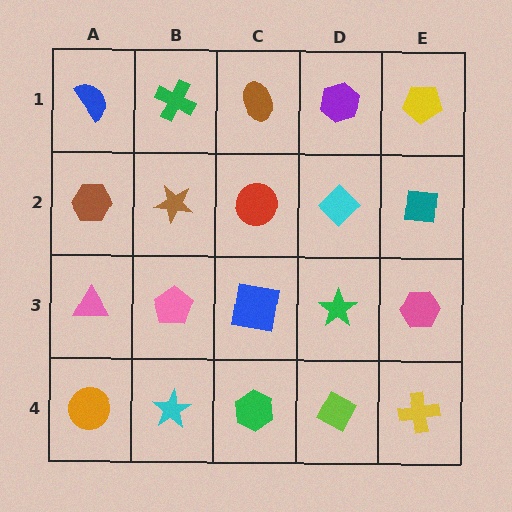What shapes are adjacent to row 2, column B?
A green cross (row 1, column B), a pink pentagon (row 3, column B), a brown hexagon (row 2, column A), a red circle (row 2, column C).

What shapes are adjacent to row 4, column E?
A pink hexagon (row 3, column E), a lime diamond (row 4, column D).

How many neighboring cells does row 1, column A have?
2.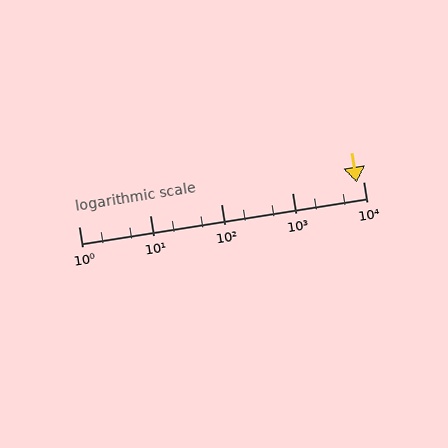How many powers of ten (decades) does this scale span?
The scale spans 4 decades, from 1 to 10000.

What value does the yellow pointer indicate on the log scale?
The pointer indicates approximately 8000.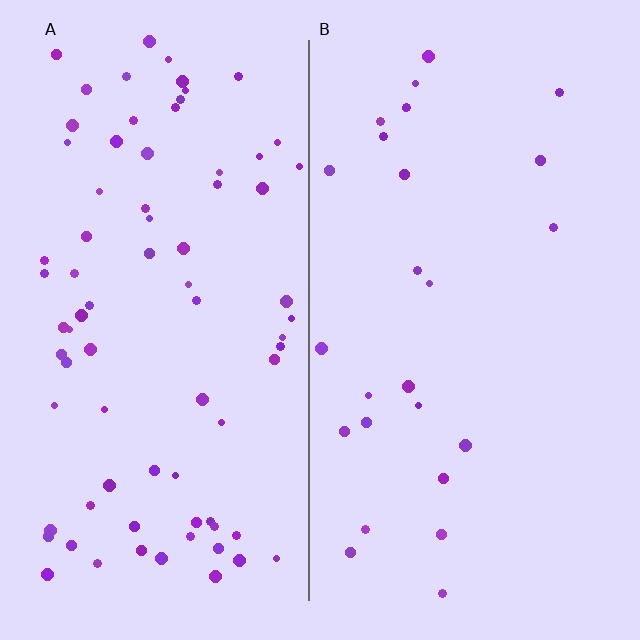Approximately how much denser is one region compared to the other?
Approximately 3.0× — region A over region B.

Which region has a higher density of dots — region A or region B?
A (the left).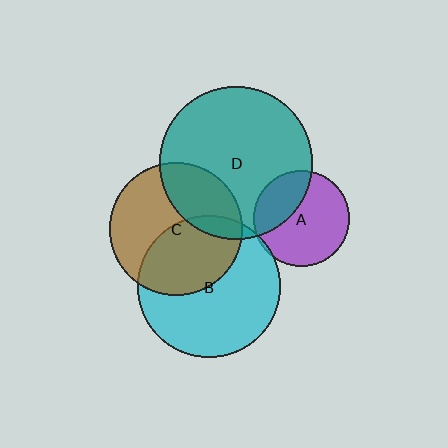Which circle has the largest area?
Circle D (teal).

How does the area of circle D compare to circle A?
Approximately 2.5 times.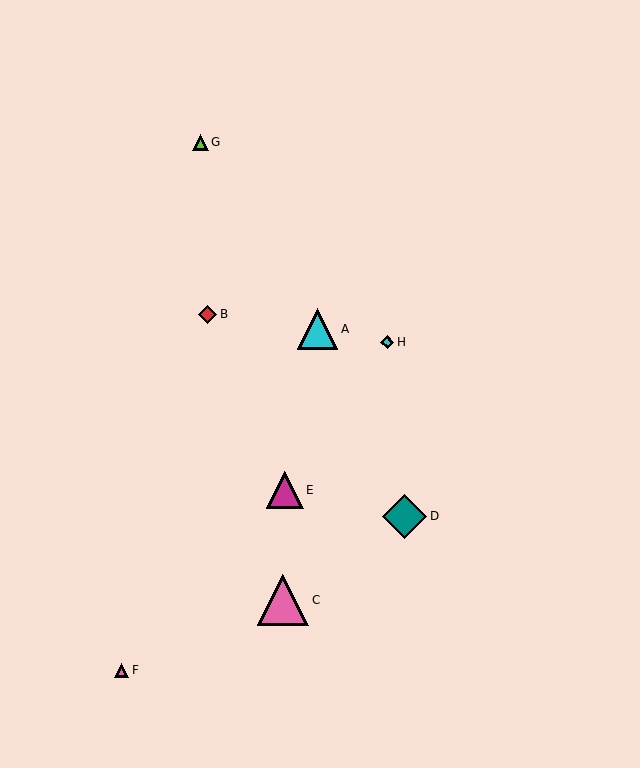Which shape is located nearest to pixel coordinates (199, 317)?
The red diamond (labeled B) at (208, 314) is nearest to that location.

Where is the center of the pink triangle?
The center of the pink triangle is at (122, 670).